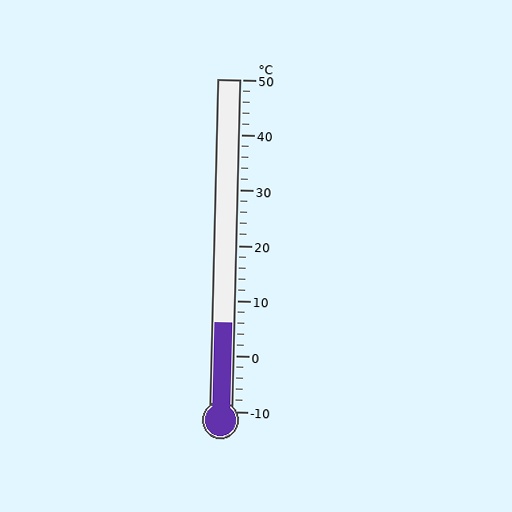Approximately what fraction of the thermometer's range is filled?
The thermometer is filled to approximately 25% of its range.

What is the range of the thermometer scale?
The thermometer scale ranges from -10°C to 50°C.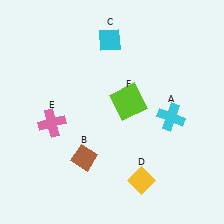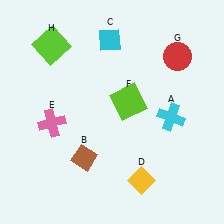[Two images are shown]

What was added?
A red circle (G), a lime square (H) were added in Image 2.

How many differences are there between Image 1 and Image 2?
There are 2 differences between the two images.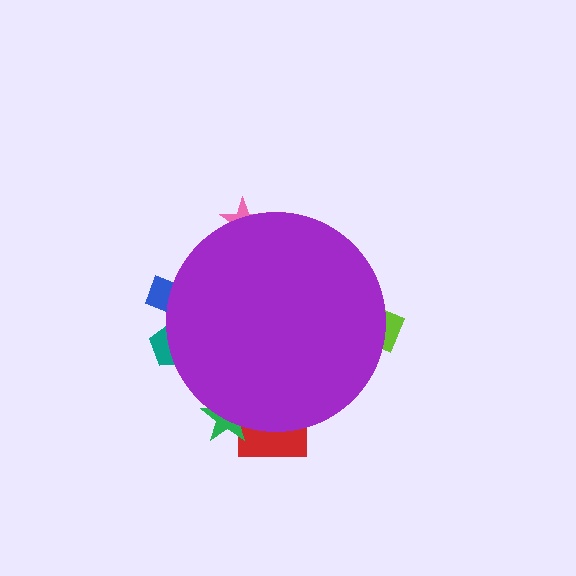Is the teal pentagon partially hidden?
Yes, the teal pentagon is partially hidden behind the purple circle.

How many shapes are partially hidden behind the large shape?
6 shapes are partially hidden.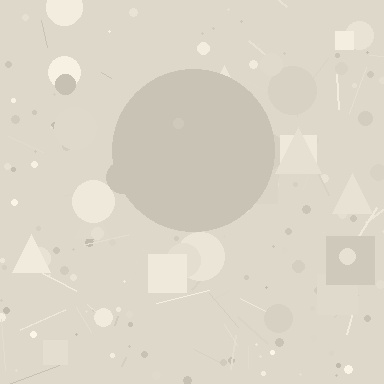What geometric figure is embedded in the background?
A circle is embedded in the background.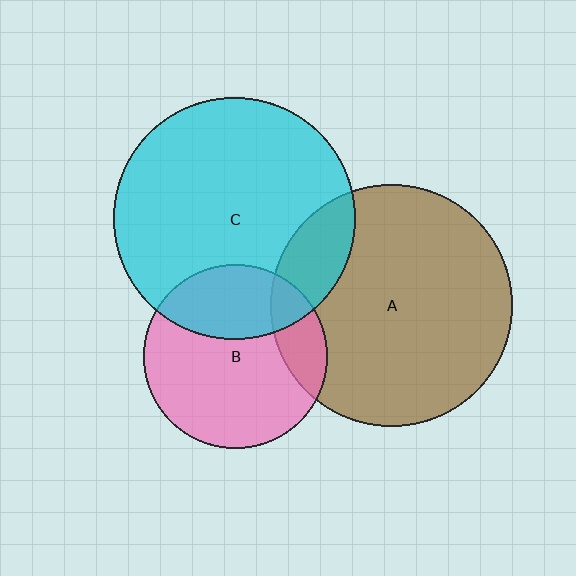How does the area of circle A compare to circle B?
Approximately 1.7 times.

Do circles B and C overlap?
Yes.